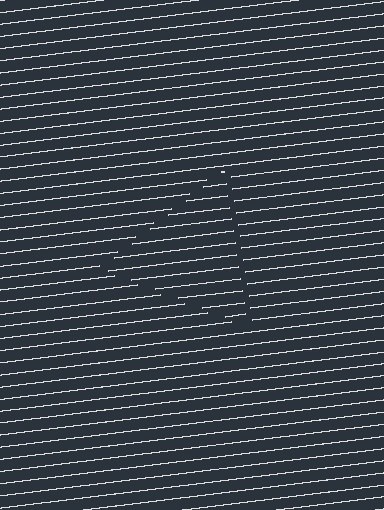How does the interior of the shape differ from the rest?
The interior of the shape contains the same grating, shifted by half a period — the contour is defined by the phase discontinuity where line-ends from the inner and outer gratings abut.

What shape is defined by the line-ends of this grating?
An illusory triangle. The interior of the shape contains the same grating, shifted by half a period — the contour is defined by the phase discontinuity where line-ends from the inner and outer gratings abut.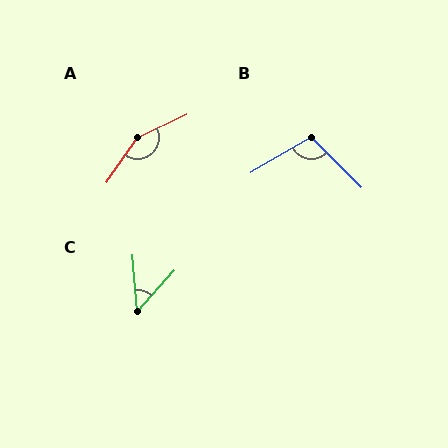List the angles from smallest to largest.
C (46°), B (104°), A (149°).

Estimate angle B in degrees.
Approximately 104 degrees.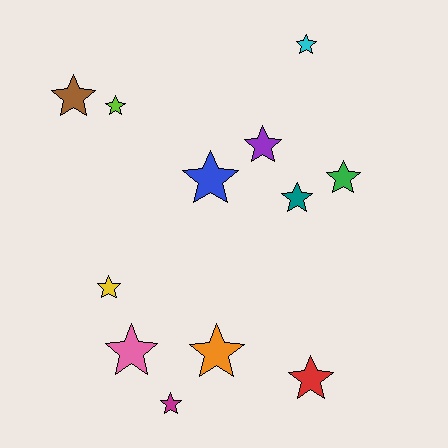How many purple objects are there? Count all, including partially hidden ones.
There is 1 purple object.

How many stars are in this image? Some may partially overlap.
There are 12 stars.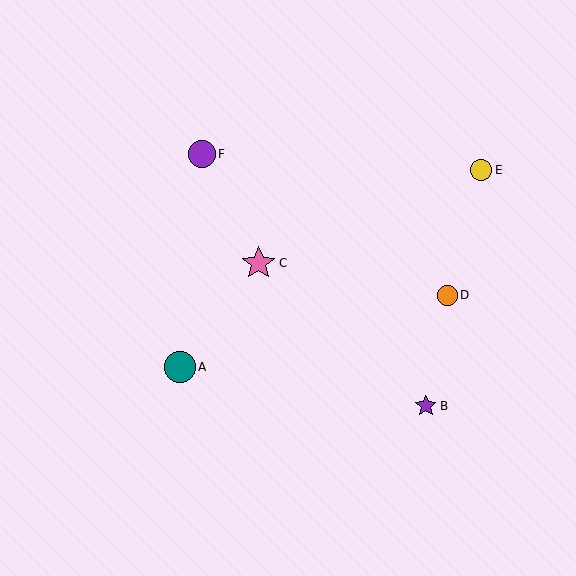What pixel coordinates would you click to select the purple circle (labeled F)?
Click at (202, 154) to select the purple circle F.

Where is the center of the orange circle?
The center of the orange circle is at (447, 295).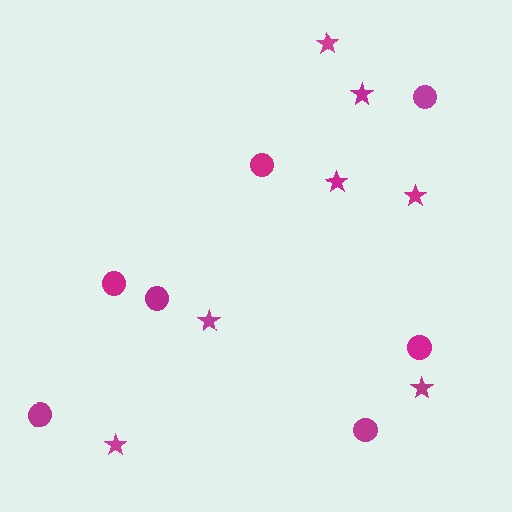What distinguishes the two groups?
There are 2 groups: one group of circles (7) and one group of stars (7).